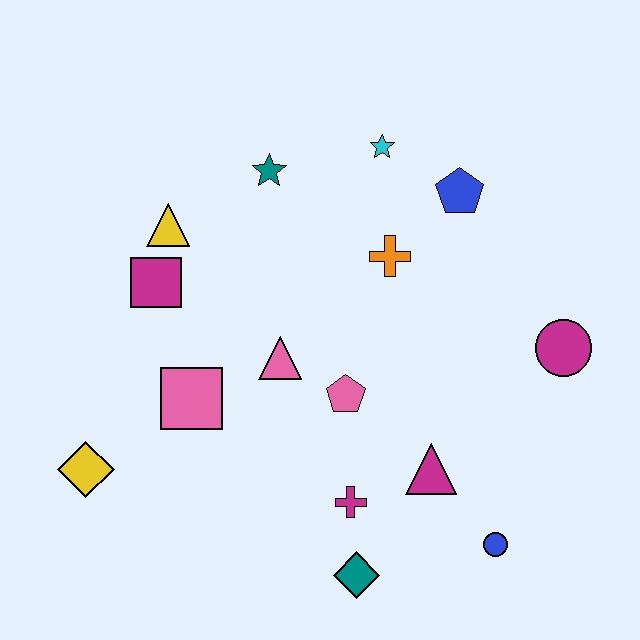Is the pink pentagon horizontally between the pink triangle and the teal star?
No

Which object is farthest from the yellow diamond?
The magenta circle is farthest from the yellow diamond.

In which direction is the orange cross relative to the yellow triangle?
The orange cross is to the right of the yellow triangle.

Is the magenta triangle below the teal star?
Yes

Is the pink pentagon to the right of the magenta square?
Yes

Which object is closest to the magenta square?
The yellow triangle is closest to the magenta square.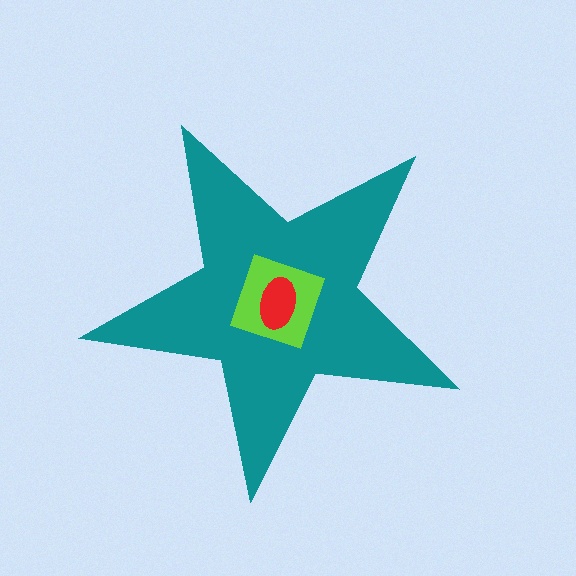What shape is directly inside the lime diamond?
The red ellipse.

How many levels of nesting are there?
3.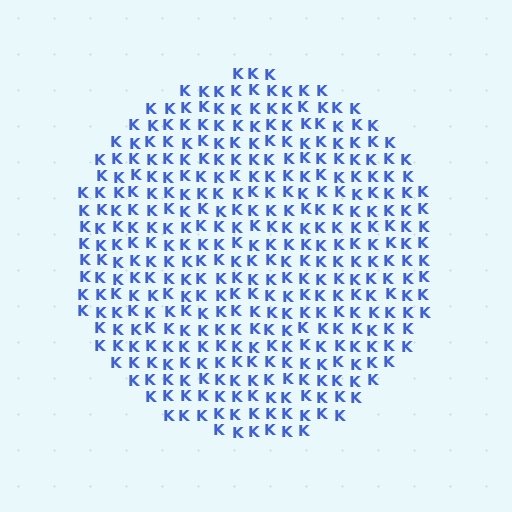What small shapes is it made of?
It is made of small letter K's.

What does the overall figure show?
The overall figure shows a circle.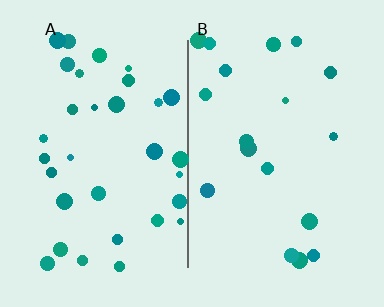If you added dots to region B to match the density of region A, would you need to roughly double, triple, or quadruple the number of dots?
Approximately double.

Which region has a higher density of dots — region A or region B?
A (the left).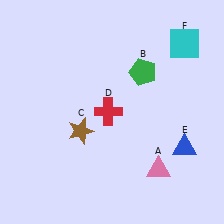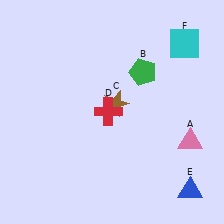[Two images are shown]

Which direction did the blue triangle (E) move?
The blue triangle (E) moved down.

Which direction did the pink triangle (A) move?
The pink triangle (A) moved right.